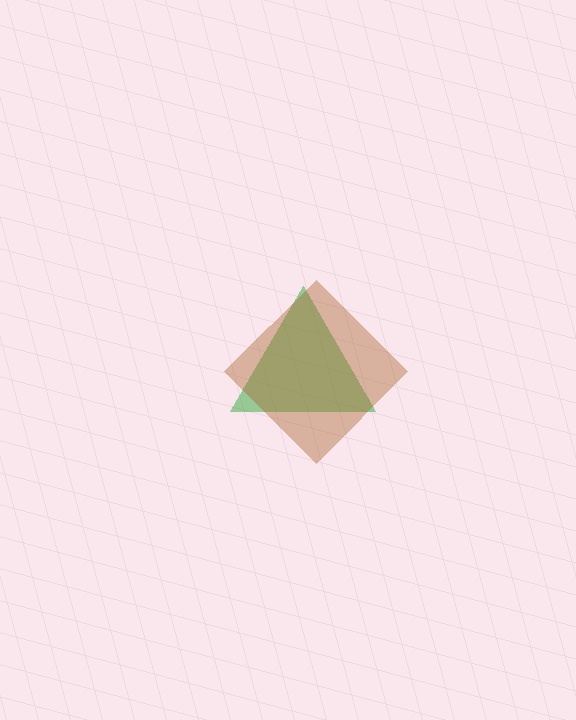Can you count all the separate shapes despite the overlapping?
Yes, there are 2 separate shapes.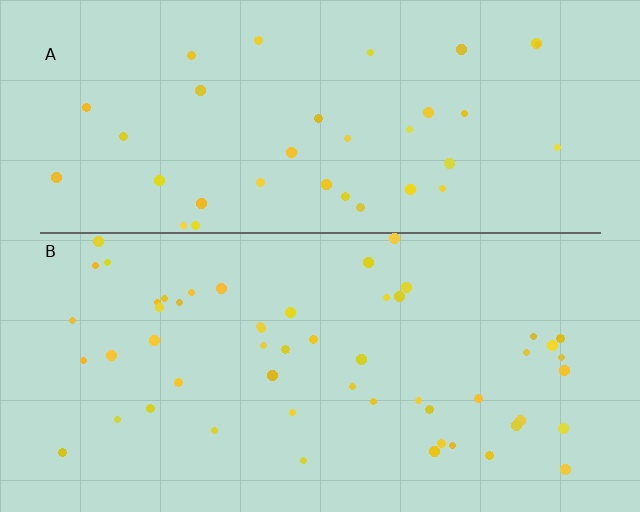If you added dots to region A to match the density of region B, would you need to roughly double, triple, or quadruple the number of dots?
Approximately double.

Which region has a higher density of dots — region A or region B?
B (the bottom).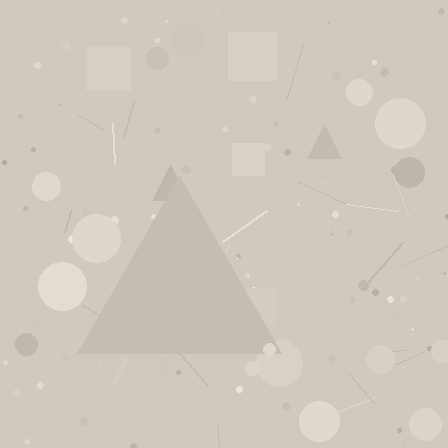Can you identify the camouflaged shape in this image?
The camouflaged shape is a triangle.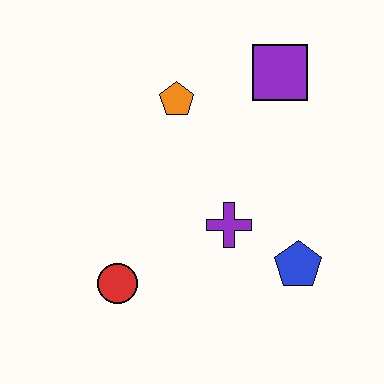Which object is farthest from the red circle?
The purple square is farthest from the red circle.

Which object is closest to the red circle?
The purple cross is closest to the red circle.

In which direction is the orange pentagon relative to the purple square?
The orange pentagon is to the left of the purple square.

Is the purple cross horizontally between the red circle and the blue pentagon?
Yes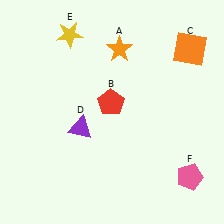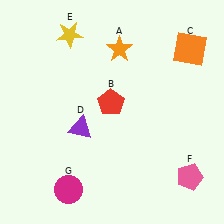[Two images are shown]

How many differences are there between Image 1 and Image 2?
There is 1 difference between the two images.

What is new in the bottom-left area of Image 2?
A magenta circle (G) was added in the bottom-left area of Image 2.